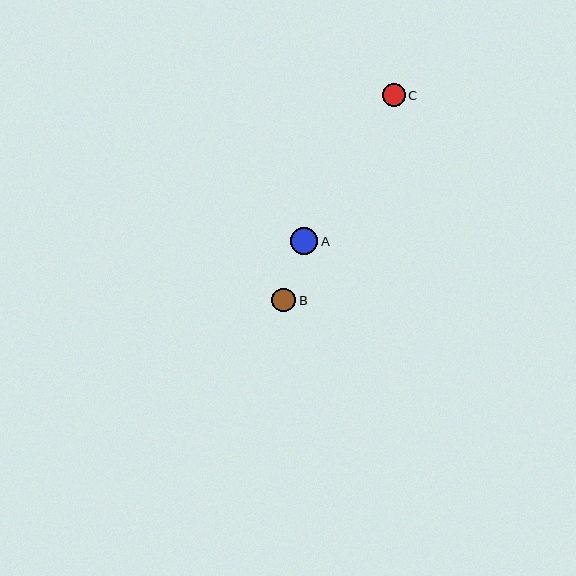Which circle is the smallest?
Circle C is the smallest with a size of approximately 23 pixels.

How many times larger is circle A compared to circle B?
Circle A is approximately 1.2 times the size of circle B.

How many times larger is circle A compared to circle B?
Circle A is approximately 1.2 times the size of circle B.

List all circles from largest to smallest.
From largest to smallest: A, B, C.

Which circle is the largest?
Circle A is the largest with a size of approximately 28 pixels.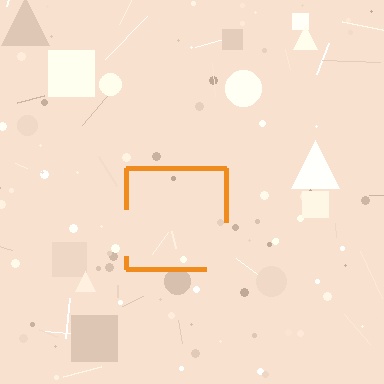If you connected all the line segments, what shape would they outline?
They would outline a square.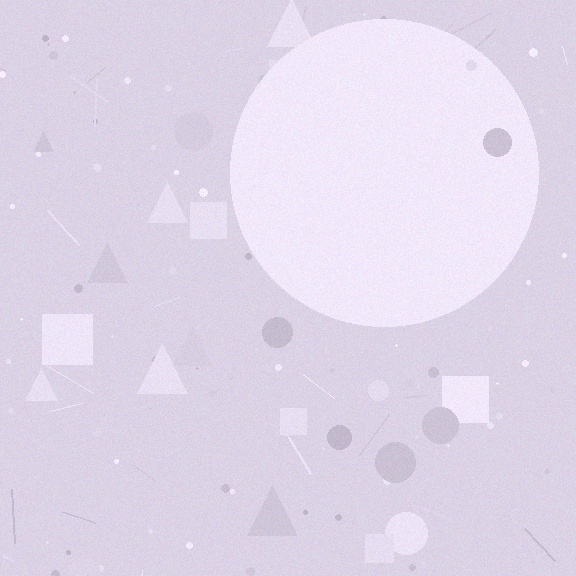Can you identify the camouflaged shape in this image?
The camouflaged shape is a circle.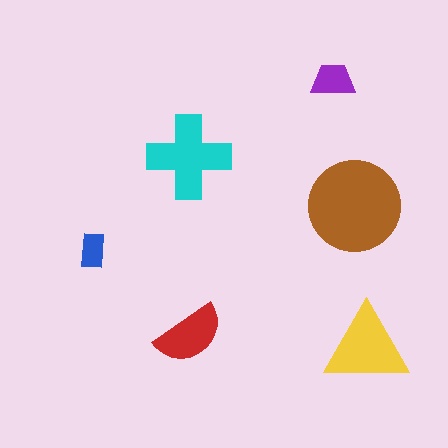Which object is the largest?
The brown circle.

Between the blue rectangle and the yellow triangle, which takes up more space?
The yellow triangle.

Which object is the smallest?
The blue rectangle.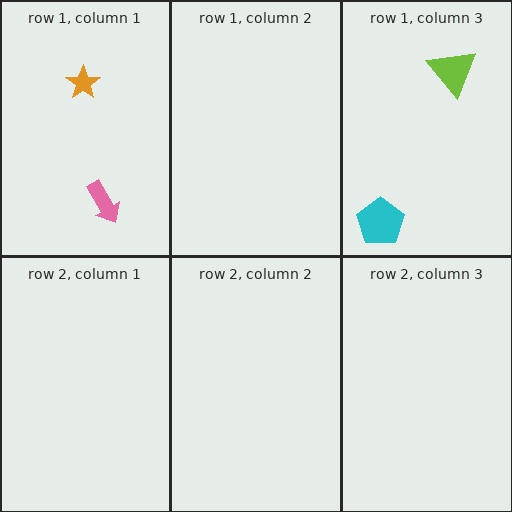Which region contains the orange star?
The row 1, column 1 region.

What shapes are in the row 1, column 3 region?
The cyan pentagon, the lime triangle.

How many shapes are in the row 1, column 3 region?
2.